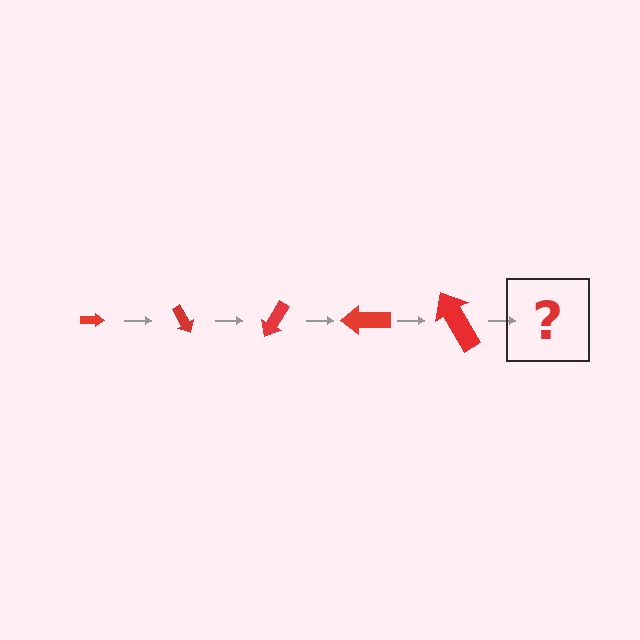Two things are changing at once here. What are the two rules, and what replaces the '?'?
The two rules are that the arrow grows larger each step and it rotates 60 degrees each step. The '?' should be an arrow, larger than the previous one and rotated 300 degrees from the start.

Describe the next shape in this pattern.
It should be an arrow, larger than the previous one and rotated 300 degrees from the start.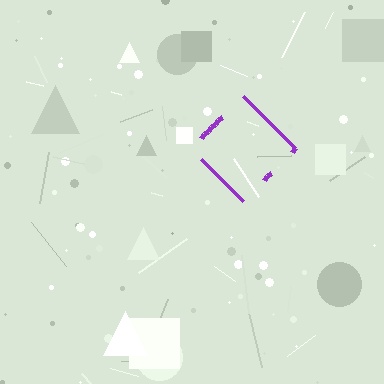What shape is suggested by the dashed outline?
The dashed outline suggests a diamond.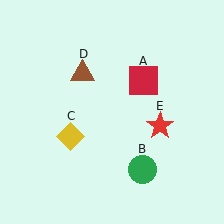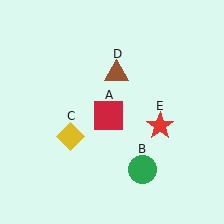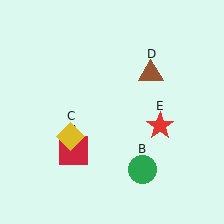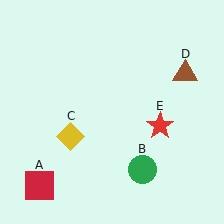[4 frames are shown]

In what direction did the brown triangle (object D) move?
The brown triangle (object D) moved right.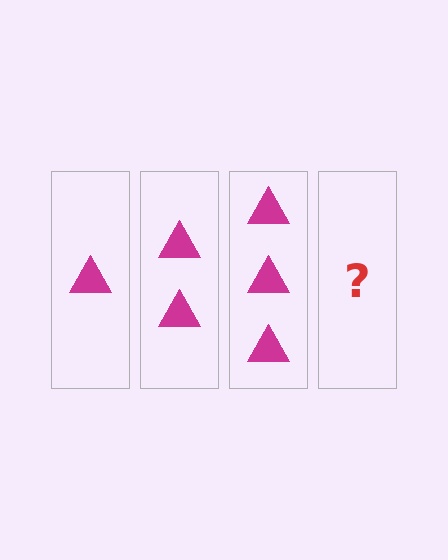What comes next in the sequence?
The next element should be 4 triangles.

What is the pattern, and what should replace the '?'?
The pattern is that each step adds one more triangle. The '?' should be 4 triangles.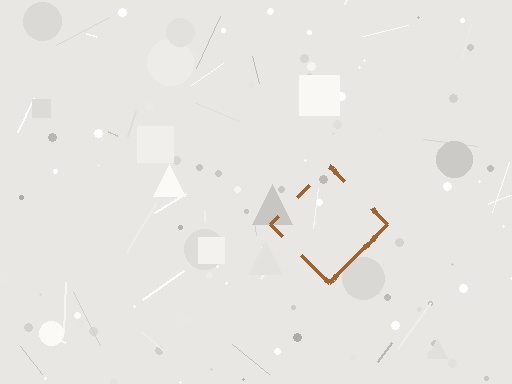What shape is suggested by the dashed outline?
The dashed outline suggests a diamond.